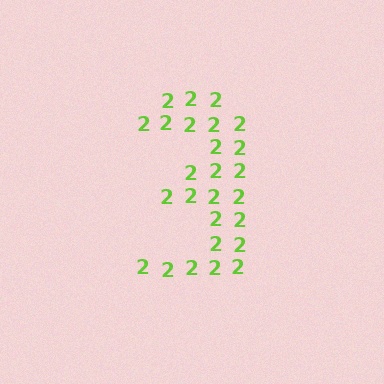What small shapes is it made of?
It is made of small digit 2's.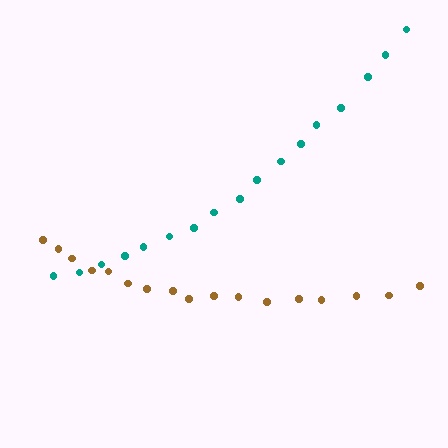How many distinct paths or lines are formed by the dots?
There are 2 distinct paths.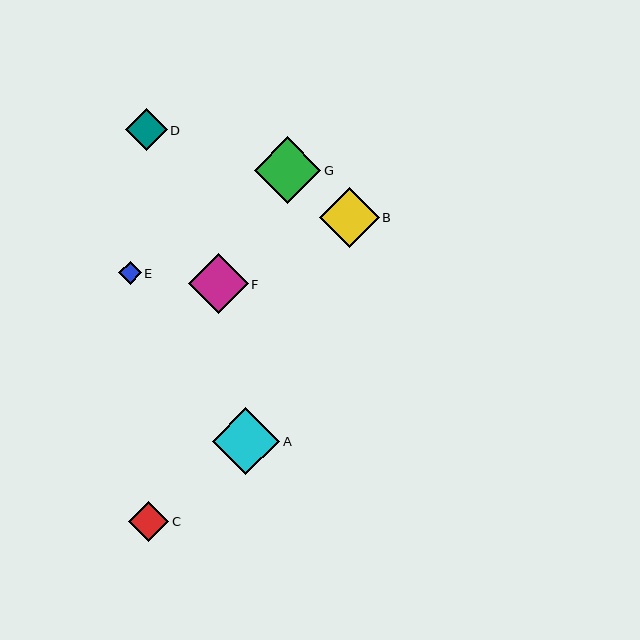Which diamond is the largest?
Diamond A is the largest with a size of approximately 68 pixels.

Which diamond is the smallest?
Diamond E is the smallest with a size of approximately 23 pixels.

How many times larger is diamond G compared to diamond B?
Diamond G is approximately 1.1 times the size of diamond B.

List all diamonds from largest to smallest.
From largest to smallest: A, G, F, B, D, C, E.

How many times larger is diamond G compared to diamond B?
Diamond G is approximately 1.1 times the size of diamond B.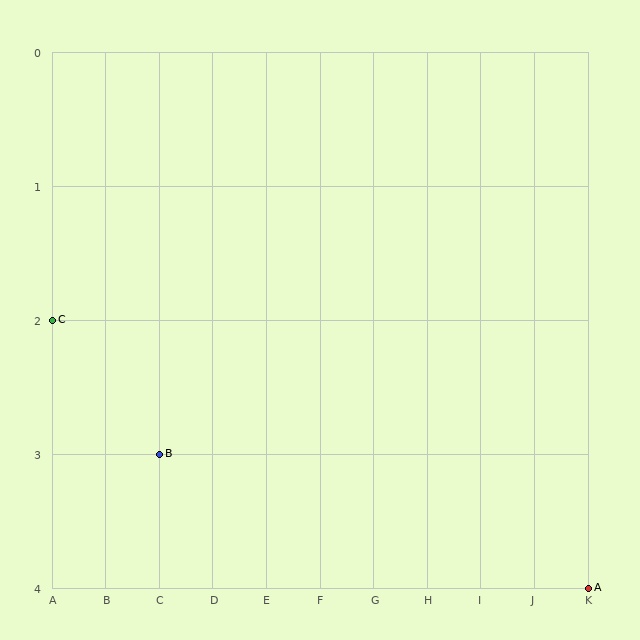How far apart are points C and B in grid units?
Points C and B are 2 columns and 1 row apart (about 2.2 grid units diagonally).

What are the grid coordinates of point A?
Point A is at grid coordinates (K, 4).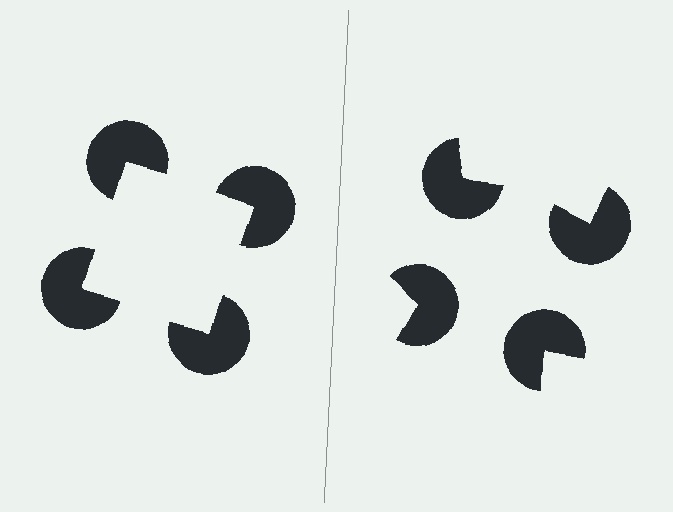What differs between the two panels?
The pac-man discs are positioned identically on both sides; only the wedge orientations differ. On the left they align to a square; on the right they are misaligned.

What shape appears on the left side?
An illusory square.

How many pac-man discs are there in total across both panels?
8 — 4 on each side.